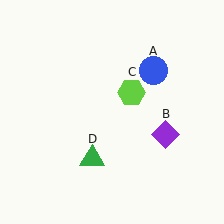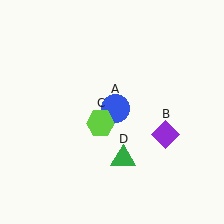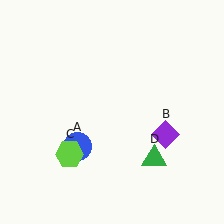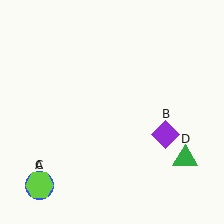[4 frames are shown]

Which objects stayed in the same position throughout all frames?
Purple diamond (object B) remained stationary.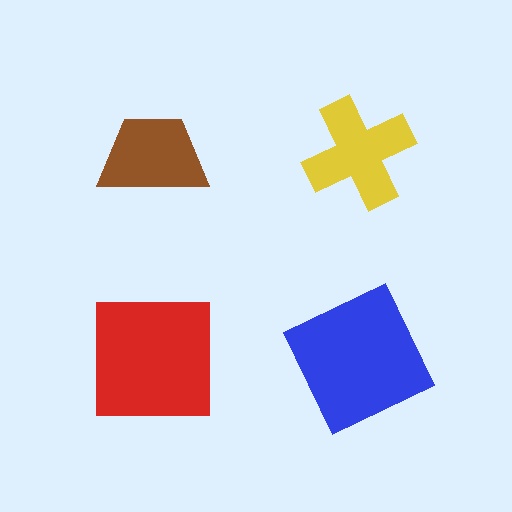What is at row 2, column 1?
A red square.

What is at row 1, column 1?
A brown trapezoid.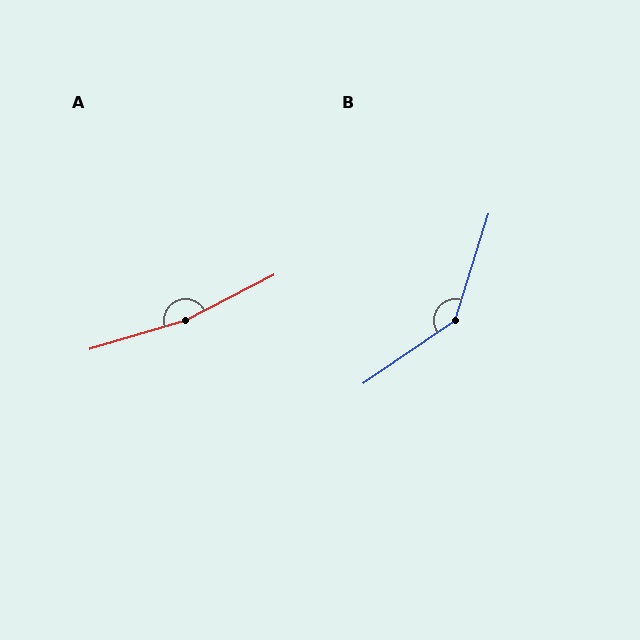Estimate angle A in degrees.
Approximately 170 degrees.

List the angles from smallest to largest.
B (142°), A (170°).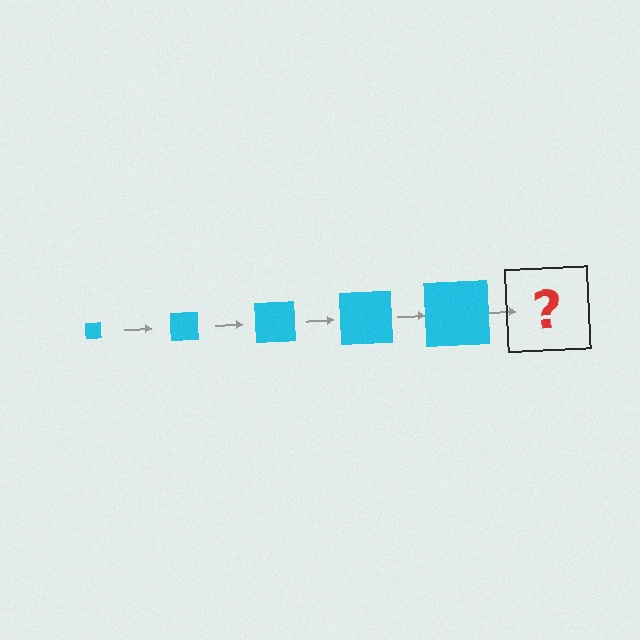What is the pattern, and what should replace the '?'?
The pattern is that the square gets progressively larger each step. The '?' should be a cyan square, larger than the previous one.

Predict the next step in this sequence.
The next step is a cyan square, larger than the previous one.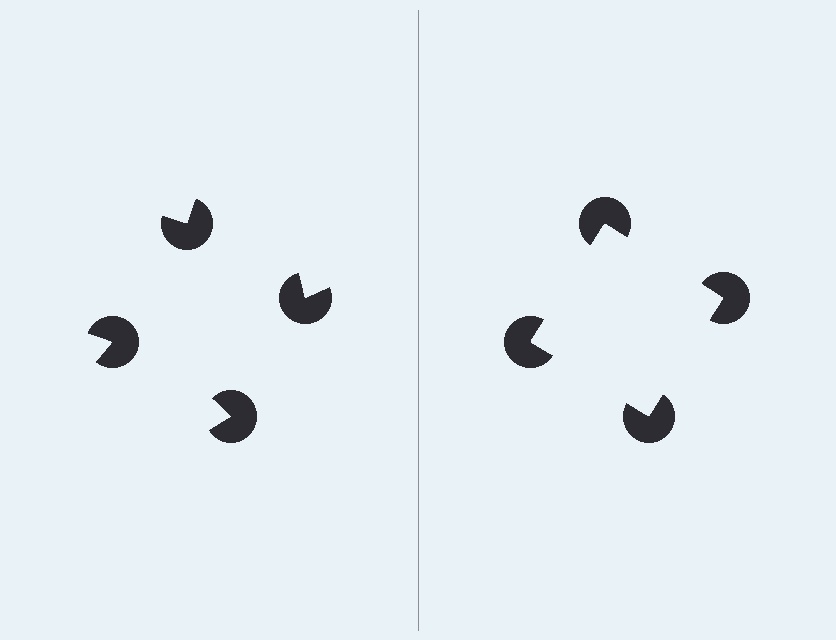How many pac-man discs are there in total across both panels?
8 — 4 on each side.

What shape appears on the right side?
An illusory square.